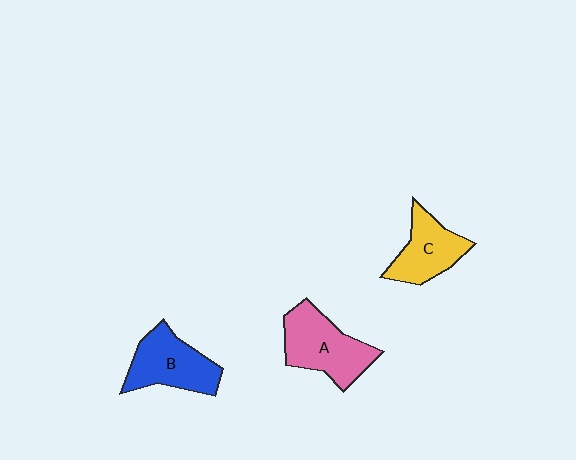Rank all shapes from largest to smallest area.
From largest to smallest: A (pink), B (blue), C (yellow).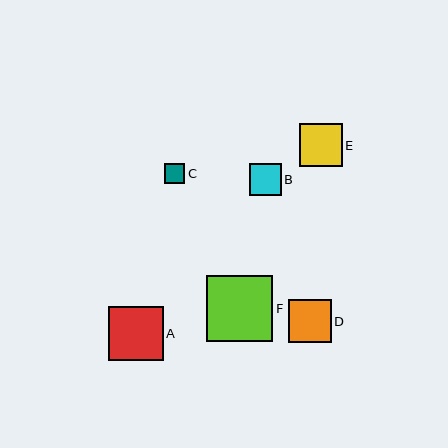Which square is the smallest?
Square C is the smallest with a size of approximately 20 pixels.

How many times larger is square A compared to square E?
Square A is approximately 1.3 times the size of square E.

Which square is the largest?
Square F is the largest with a size of approximately 66 pixels.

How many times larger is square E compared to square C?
Square E is approximately 2.2 times the size of square C.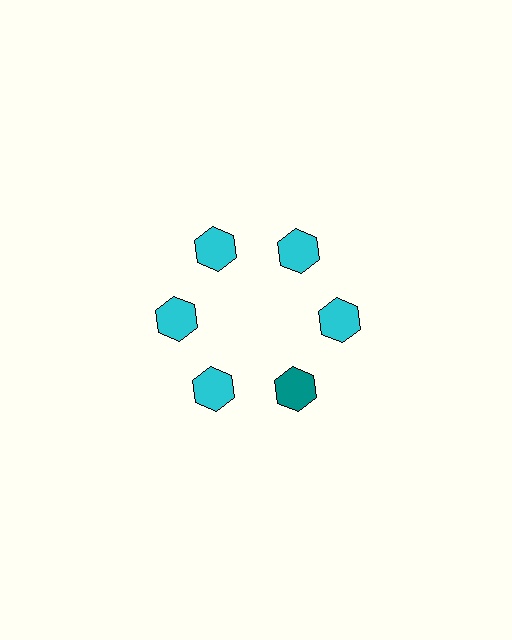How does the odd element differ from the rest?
It has a different color: teal instead of cyan.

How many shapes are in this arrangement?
There are 6 shapes arranged in a ring pattern.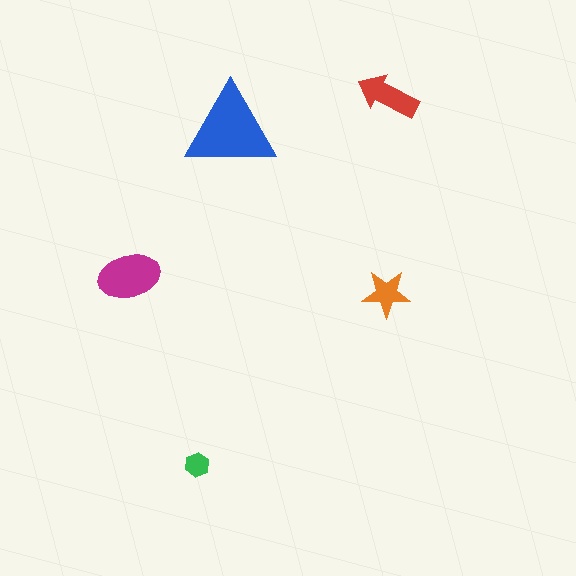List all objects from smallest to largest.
The green hexagon, the orange star, the red arrow, the magenta ellipse, the blue triangle.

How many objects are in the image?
There are 5 objects in the image.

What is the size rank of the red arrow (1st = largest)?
3rd.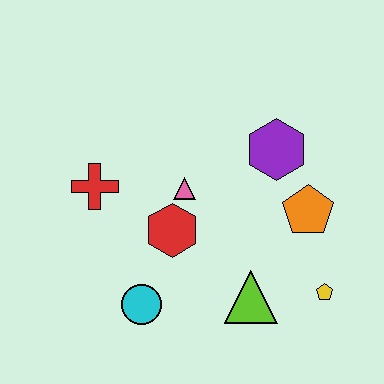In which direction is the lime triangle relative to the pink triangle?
The lime triangle is below the pink triangle.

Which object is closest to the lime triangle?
The yellow pentagon is closest to the lime triangle.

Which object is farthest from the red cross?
The yellow pentagon is farthest from the red cross.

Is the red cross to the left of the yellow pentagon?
Yes